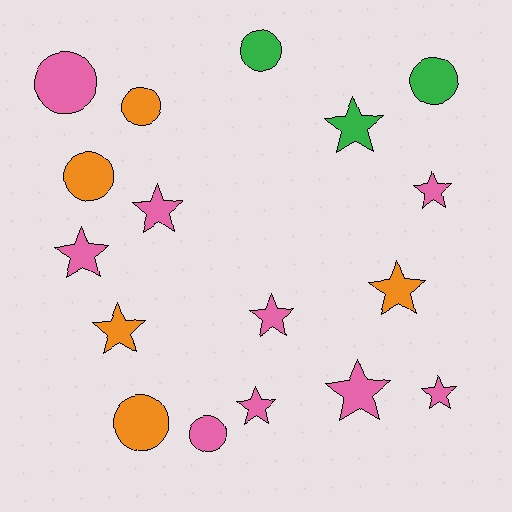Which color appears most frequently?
Pink, with 9 objects.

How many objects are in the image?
There are 17 objects.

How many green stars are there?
There is 1 green star.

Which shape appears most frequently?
Star, with 10 objects.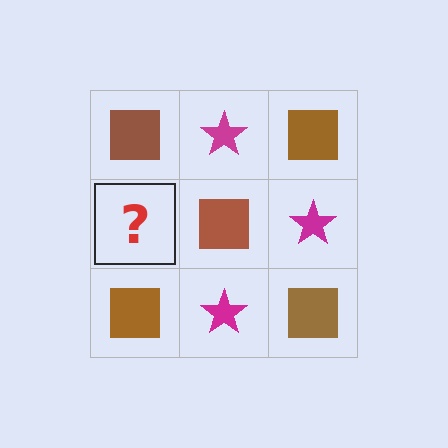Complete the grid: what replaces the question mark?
The question mark should be replaced with a magenta star.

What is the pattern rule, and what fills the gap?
The rule is that it alternates brown square and magenta star in a checkerboard pattern. The gap should be filled with a magenta star.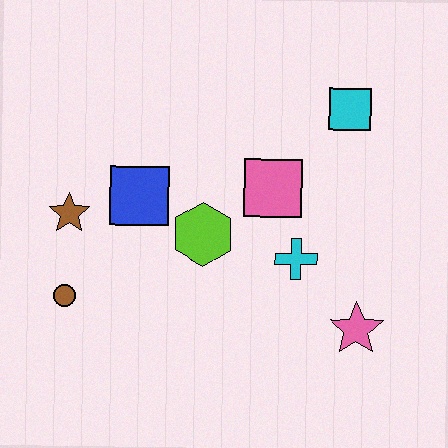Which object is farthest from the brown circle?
The cyan square is farthest from the brown circle.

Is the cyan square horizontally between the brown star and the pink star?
Yes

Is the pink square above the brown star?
Yes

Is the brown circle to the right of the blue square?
No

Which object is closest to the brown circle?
The brown star is closest to the brown circle.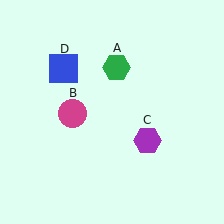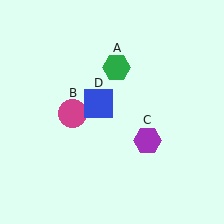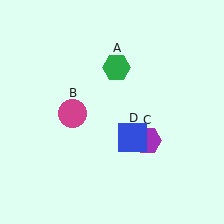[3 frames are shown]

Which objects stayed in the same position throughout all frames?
Green hexagon (object A) and magenta circle (object B) and purple hexagon (object C) remained stationary.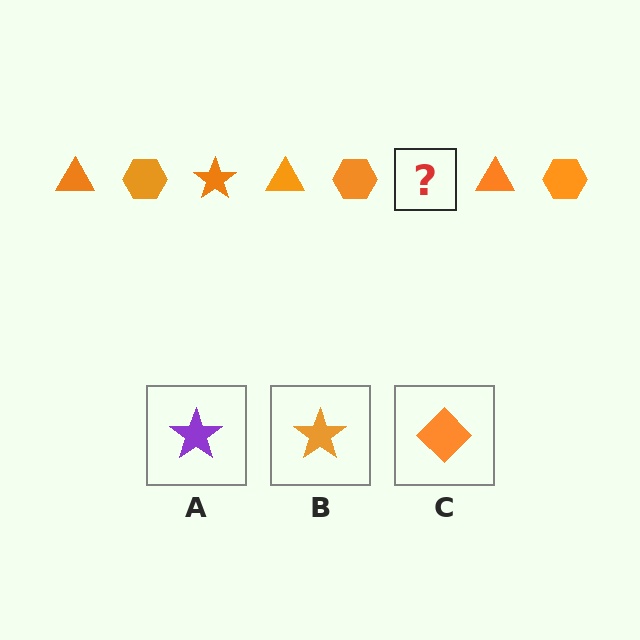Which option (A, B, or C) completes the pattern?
B.